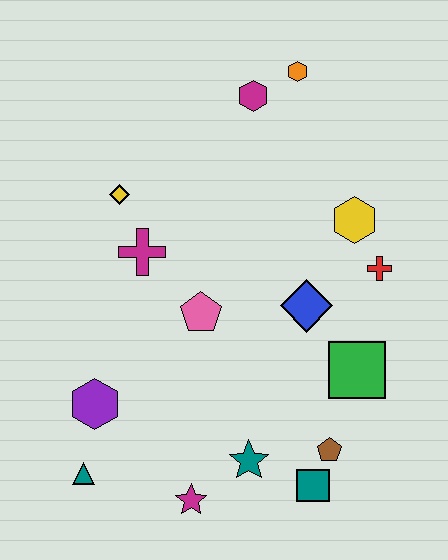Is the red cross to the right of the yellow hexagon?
Yes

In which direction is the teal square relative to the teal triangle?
The teal square is to the right of the teal triangle.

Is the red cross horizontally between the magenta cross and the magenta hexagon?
No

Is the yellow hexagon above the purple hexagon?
Yes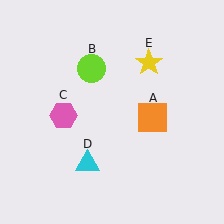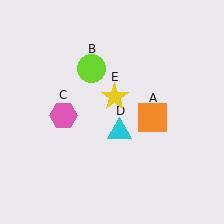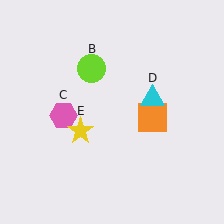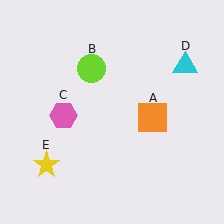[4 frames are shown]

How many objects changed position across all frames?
2 objects changed position: cyan triangle (object D), yellow star (object E).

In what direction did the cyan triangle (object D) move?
The cyan triangle (object D) moved up and to the right.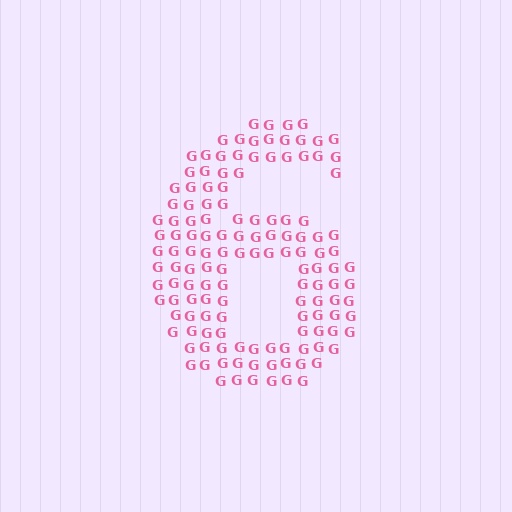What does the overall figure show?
The overall figure shows the digit 6.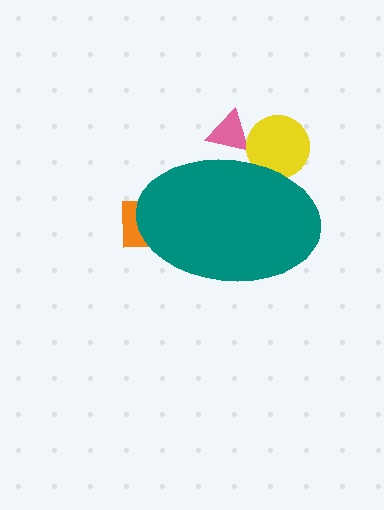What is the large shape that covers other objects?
A teal ellipse.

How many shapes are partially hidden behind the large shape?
3 shapes are partially hidden.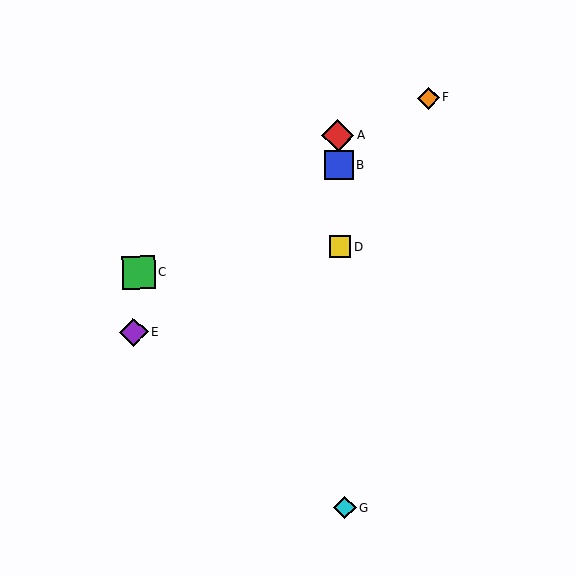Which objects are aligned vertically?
Objects A, B, D, G are aligned vertically.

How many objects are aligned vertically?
4 objects (A, B, D, G) are aligned vertically.